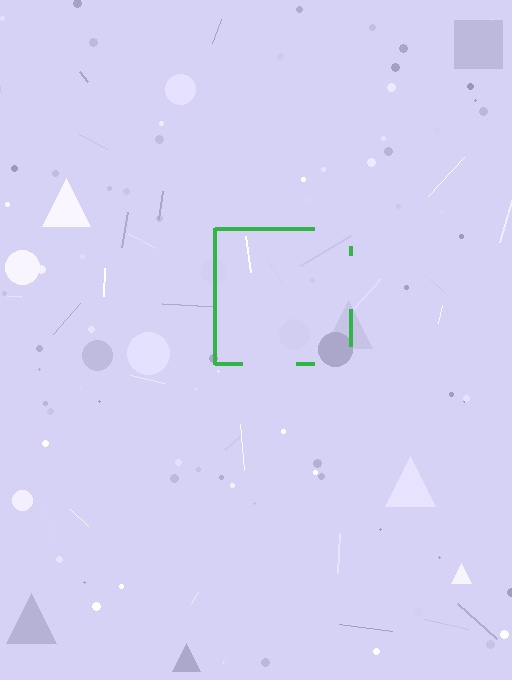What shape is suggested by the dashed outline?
The dashed outline suggests a square.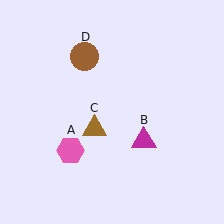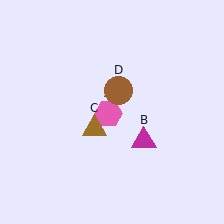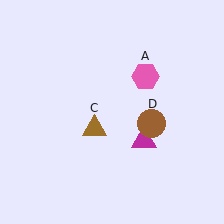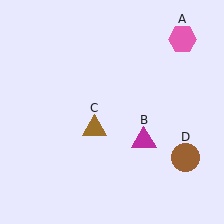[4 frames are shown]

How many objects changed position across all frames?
2 objects changed position: pink hexagon (object A), brown circle (object D).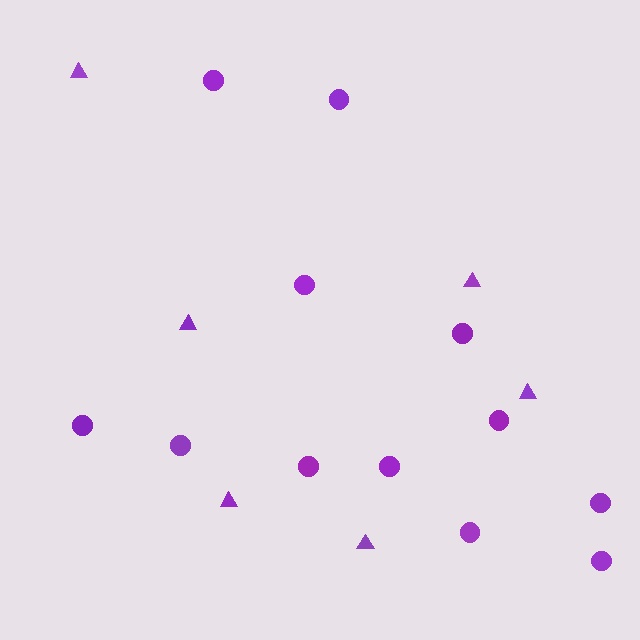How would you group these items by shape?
There are 2 groups: one group of circles (12) and one group of triangles (6).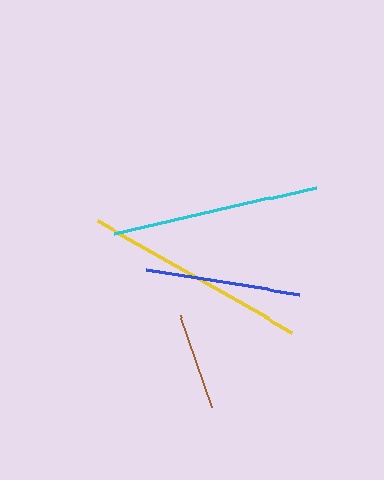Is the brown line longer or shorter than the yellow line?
The yellow line is longer than the brown line.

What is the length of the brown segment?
The brown segment is approximately 98 pixels long.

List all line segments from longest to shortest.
From longest to shortest: yellow, cyan, blue, brown.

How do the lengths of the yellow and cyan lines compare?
The yellow and cyan lines are approximately the same length.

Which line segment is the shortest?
The brown line is the shortest at approximately 98 pixels.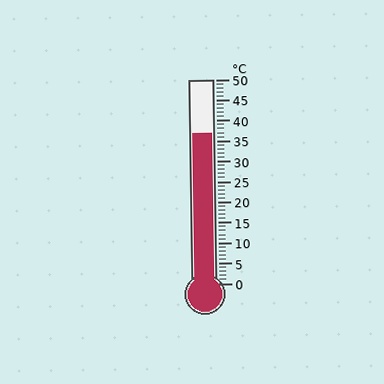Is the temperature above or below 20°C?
The temperature is above 20°C.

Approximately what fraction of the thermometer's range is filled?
The thermometer is filled to approximately 75% of its range.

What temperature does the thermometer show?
The thermometer shows approximately 37°C.